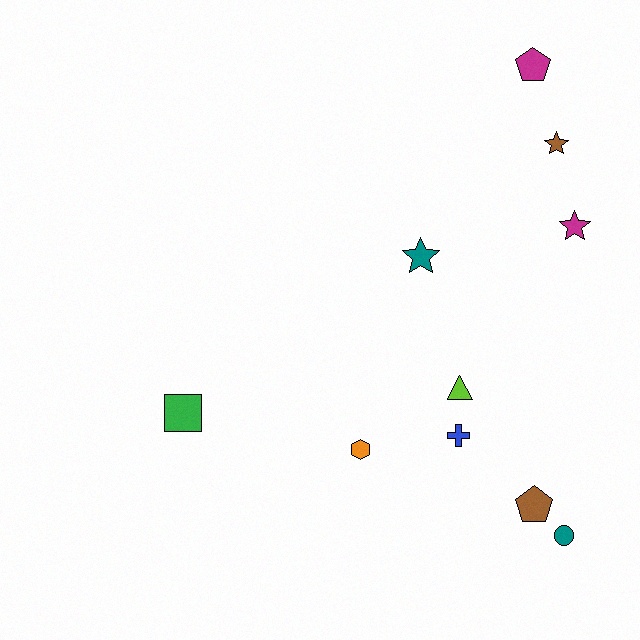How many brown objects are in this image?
There are 2 brown objects.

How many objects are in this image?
There are 10 objects.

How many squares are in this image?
There is 1 square.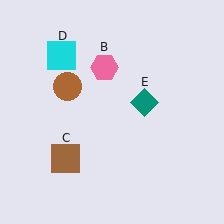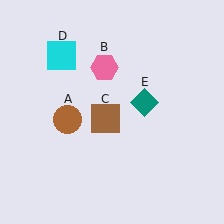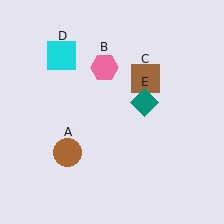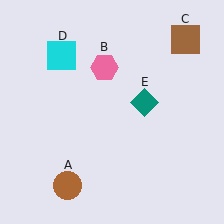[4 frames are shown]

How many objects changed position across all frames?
2 objects changed position: brown circle (object A), brown square (object C).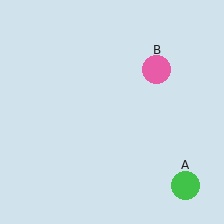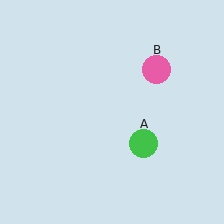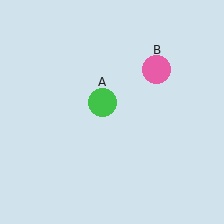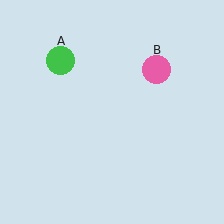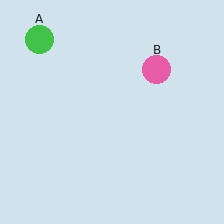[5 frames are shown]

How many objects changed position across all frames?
1 object changed position: green circle (object A).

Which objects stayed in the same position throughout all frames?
Pink circle (object B) remained stationary.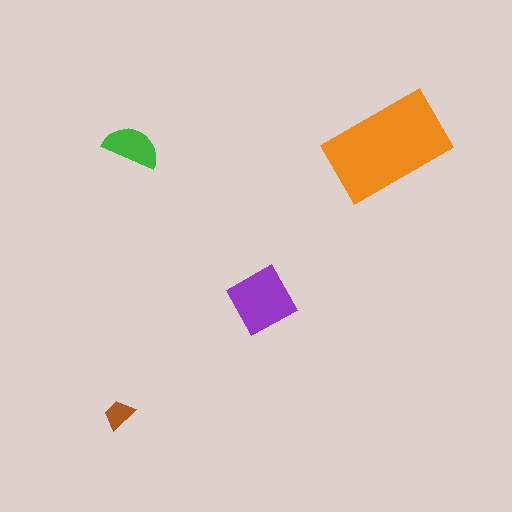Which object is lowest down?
The brown trapezoid is bottommost.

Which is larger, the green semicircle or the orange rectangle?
The orange rectangle.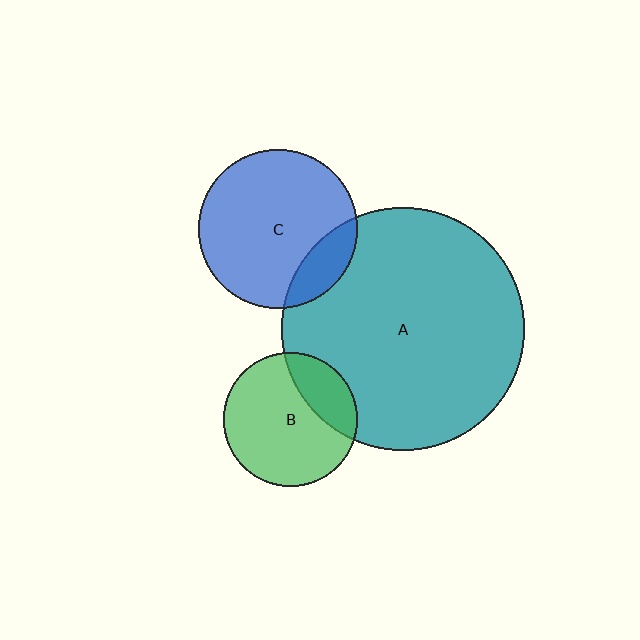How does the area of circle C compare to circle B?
Approximately 1.4 times.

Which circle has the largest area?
Circle A (teal).